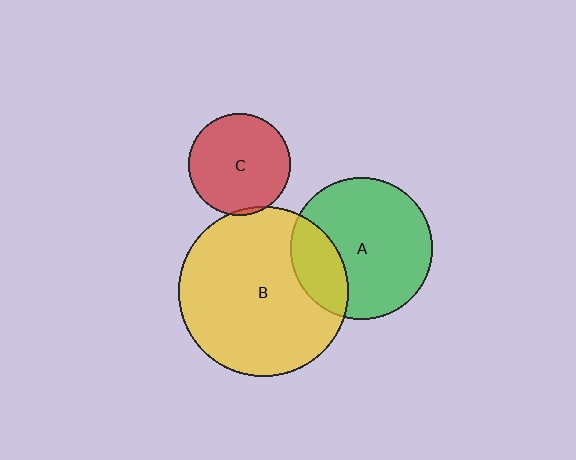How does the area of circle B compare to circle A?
Approximately 1.4 times.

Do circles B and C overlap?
Yes.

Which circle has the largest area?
Circle B (yellow).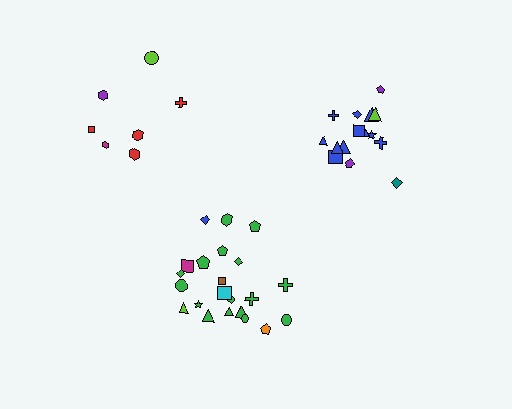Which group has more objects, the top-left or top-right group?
The top-right group.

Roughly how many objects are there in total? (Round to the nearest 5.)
Roughly 45 objects in total.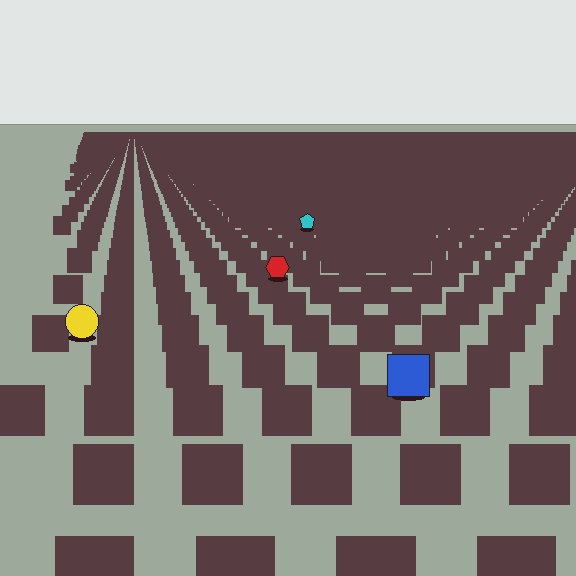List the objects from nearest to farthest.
From nearest to farthest: the blue square, the yellow circle, the red hexagon, the cyan pentagon.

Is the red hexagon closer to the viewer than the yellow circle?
No. The yellow circle is closer — you can tell from the texture gradient: the ground texture is coarser near it.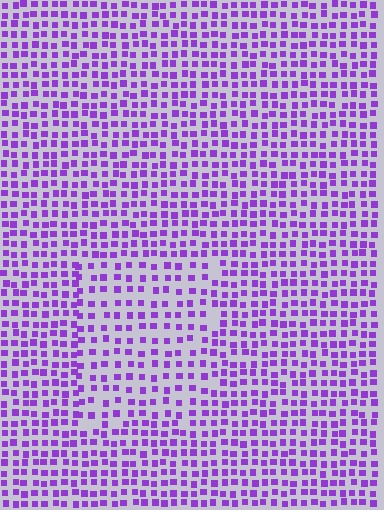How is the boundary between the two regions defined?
The boundary is defined by a change in element density (approximately 1.5x ratio). All elements are the same color, size, and shape.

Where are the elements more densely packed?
The elements are more densely packed outside the rectangle boundary.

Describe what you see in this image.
The image contains small purple elements arranged at two different densities. A rectangle-shaped region is visible where the elements are less densely packed than the surrounding area.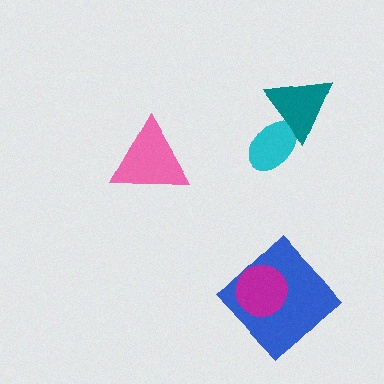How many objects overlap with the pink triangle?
0 objects overlap with the pink triangle.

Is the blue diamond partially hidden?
Yes, it is partially covered by another shape.